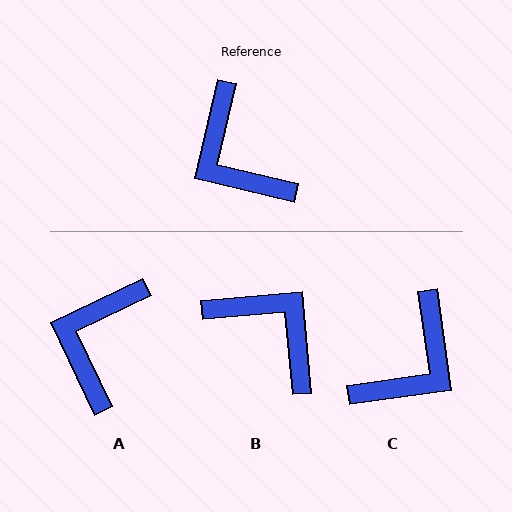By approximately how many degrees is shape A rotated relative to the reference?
Approximately 51 degrees clockwise.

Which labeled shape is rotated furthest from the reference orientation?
B, about 162 degrees away.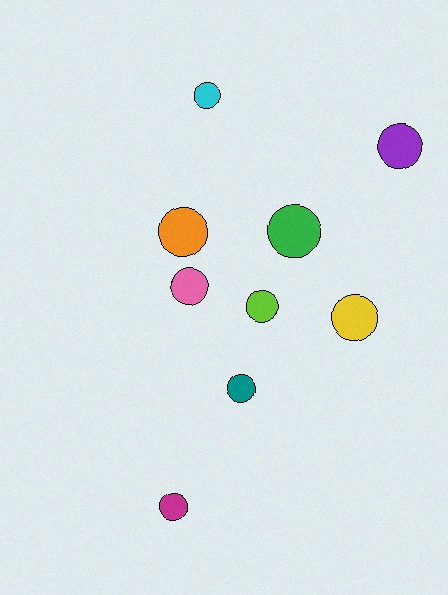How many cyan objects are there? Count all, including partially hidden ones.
There is 1 cyan object.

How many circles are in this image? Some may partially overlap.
There are 9 circles.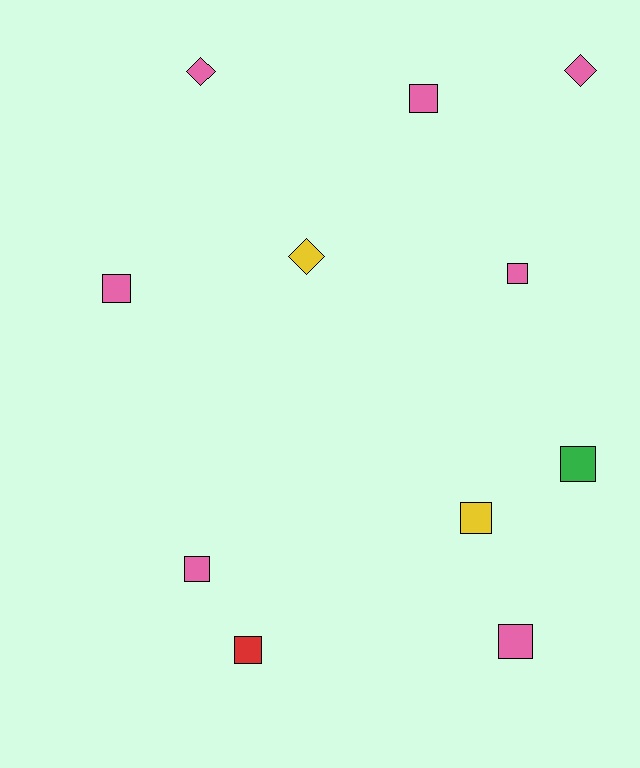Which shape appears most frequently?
Square, with 8 objects.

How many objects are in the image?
There are 11 objects.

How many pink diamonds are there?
There are 2 pink diamonds.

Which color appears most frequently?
Pink, with 7 objects.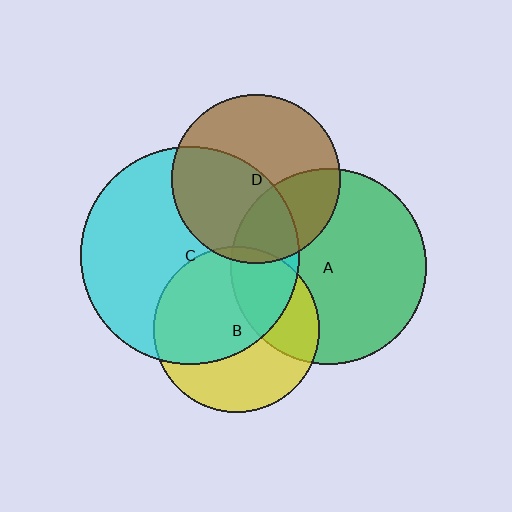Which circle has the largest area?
Circle C (cyan).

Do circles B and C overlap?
Yes.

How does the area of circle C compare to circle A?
Approximately 1.2 times.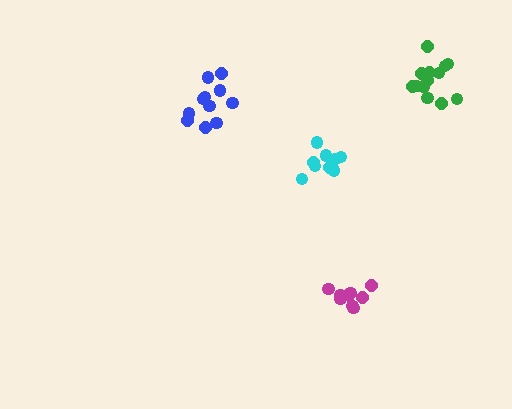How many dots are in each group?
Group 1: 11 dots, Group 2: 9 dots, Group 3: 9 dots, Group 4: 13 dots (42 total).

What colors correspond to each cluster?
The clusters are colored: blue, cyan, magenta, green.